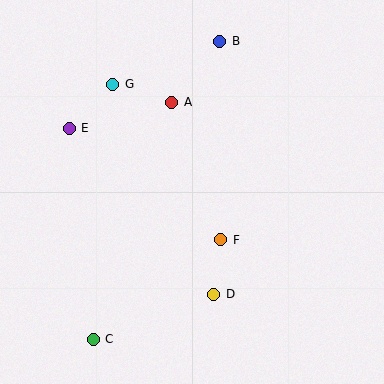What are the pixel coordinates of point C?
Point C is at (93, 339).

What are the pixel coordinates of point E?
Point E is at (69, 128).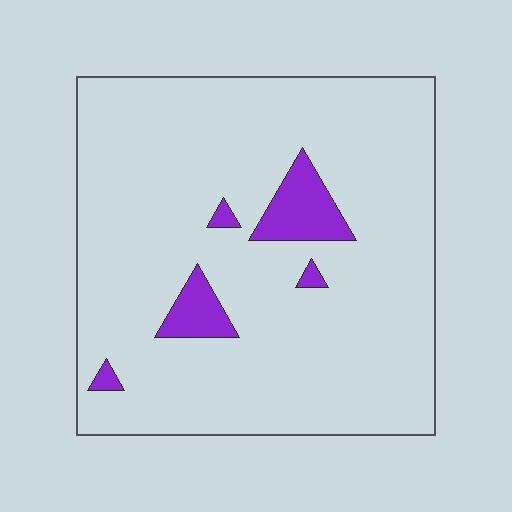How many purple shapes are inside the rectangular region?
5.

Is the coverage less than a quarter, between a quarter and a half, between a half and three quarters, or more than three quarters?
Less than a quarter.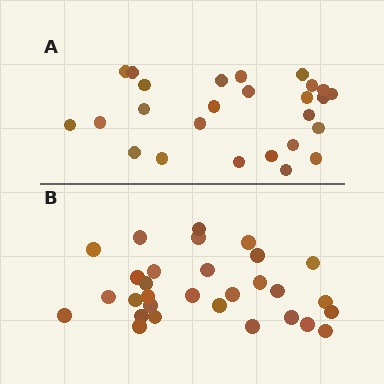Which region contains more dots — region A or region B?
Region B (the bottom region) has more dots.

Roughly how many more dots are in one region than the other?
Region B has about 4 more dots than region A.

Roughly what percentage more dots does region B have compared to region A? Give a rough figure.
About 15% more.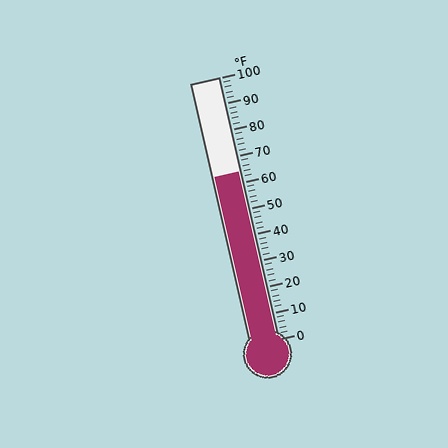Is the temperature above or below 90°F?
The temperature is below 90°F.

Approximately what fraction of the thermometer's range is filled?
The thermometer is filled to approximately 65% of its range.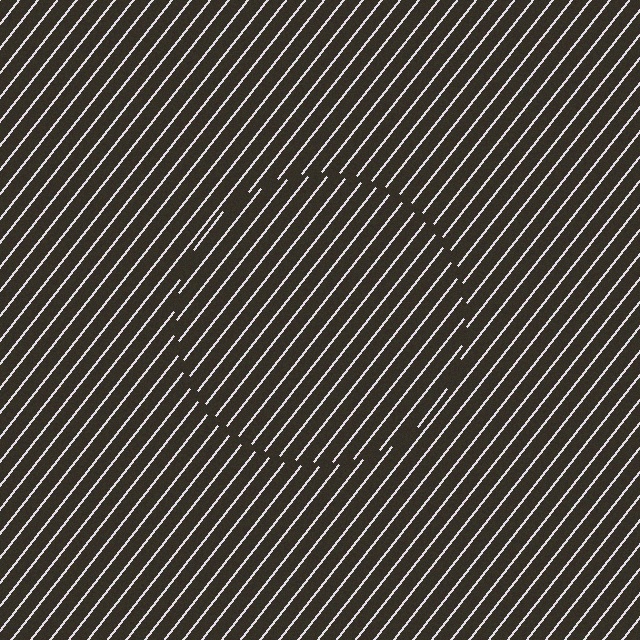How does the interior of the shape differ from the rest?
The interior of the shape contains the same grating, shifted by half a period — the contour is defined by the phase discontinuity where line-ends from the inner and outer gratings abut.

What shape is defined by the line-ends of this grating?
An illusory circle. The interior of the shape contains the same grating, shifted by half a period — the contour is defined by the phase discontinuity where line-ends from the inner and outer gratings abut.